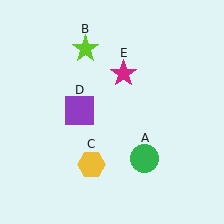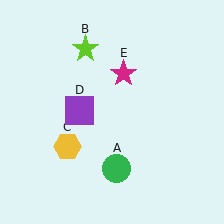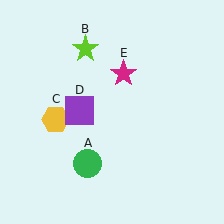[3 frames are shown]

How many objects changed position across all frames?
2 objects changed position: green circle (object A), yellow hexagon (object C).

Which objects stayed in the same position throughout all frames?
Lime star (object B) and purple square (object D) and magenta star (object E) remained stationary.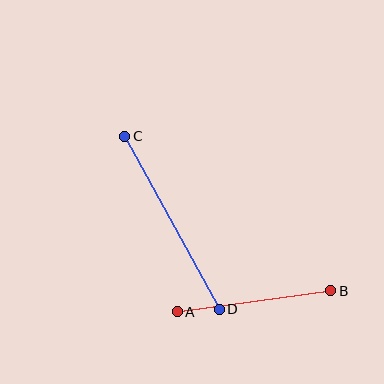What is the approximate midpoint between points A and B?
The midpoint is at approximately (254, 301) pixels.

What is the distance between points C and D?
The distance is approximately 197 pixels.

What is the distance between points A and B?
The distance is approximately 155 pixels.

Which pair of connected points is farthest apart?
Points C and D are farthest apart.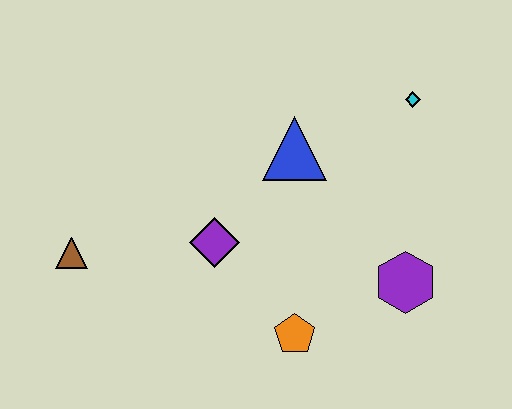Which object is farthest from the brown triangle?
The cyan diamond is farthest from the brown triangle.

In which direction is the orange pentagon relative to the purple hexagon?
The orange pentagon is to the left of the purple hexagon.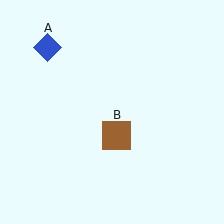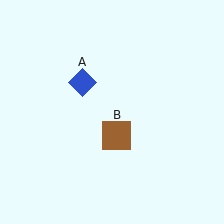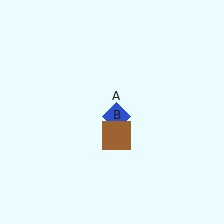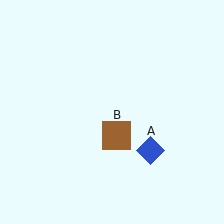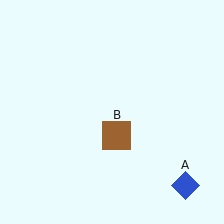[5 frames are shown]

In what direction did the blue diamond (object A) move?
The blue diamond (object A) moved down and to the right.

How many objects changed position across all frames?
1 object changed position: blue diamond (object A).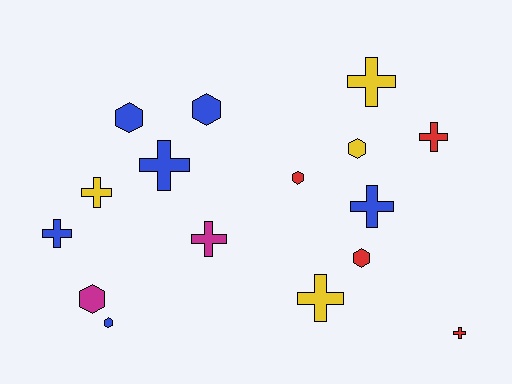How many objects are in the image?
There are 16 objects.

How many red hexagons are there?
There are 2 red hexagons.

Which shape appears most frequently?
Cross, with 9 objects.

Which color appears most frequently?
Blue, with 6 objects.